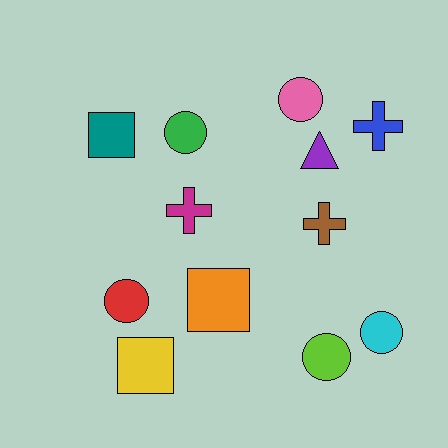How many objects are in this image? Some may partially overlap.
There are 12 objects.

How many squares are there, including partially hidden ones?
There are 3 squares.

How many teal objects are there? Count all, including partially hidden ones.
There is 1 teal object.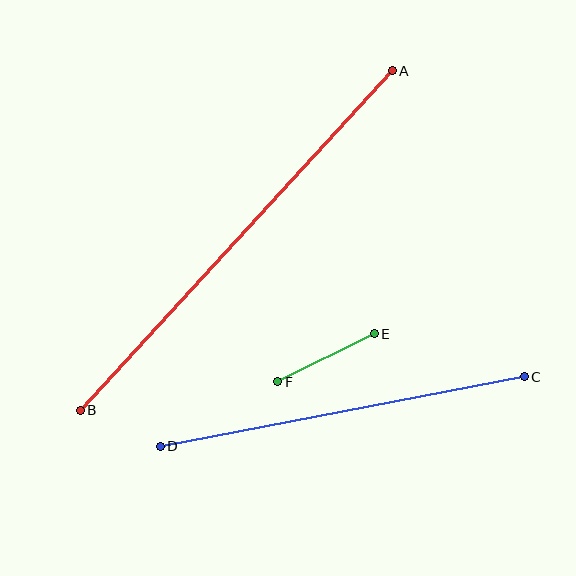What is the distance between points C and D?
The distance is approximately 371 pixels.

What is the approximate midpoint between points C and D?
The midpoint is at approximately (342, 411) pixels.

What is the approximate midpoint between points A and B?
The midpoint is at approximately (236, 241) pixels.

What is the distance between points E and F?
The distance is approximately 108 pixels.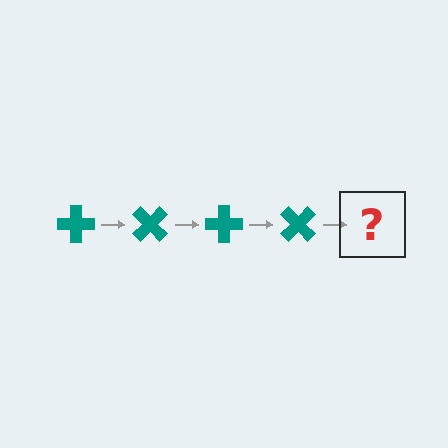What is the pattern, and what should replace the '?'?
The pattern is that the cross rotates 45 degrees each step. The '?' should be a teal cross rotated 180 degrees.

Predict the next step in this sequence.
The next step is a teal cross rotated 180 degrees.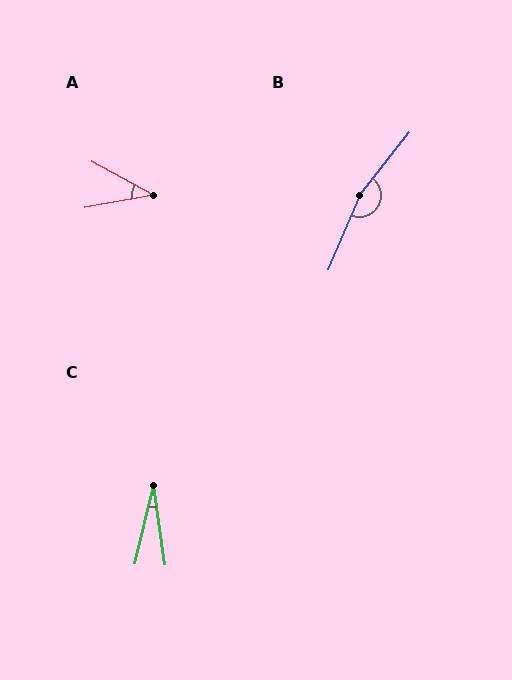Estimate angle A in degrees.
Approximately 39 degrees.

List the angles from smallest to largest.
C (21°), A (39°), B (165°).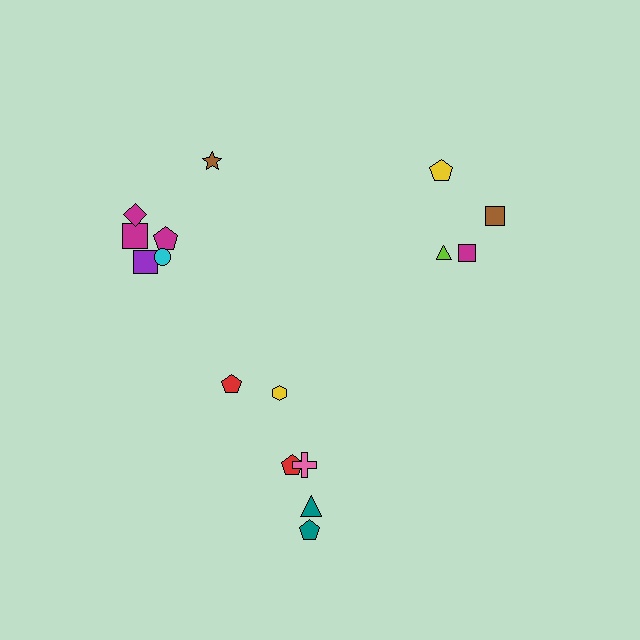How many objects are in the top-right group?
There are 4 objects.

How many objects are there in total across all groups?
There are 16 objects.